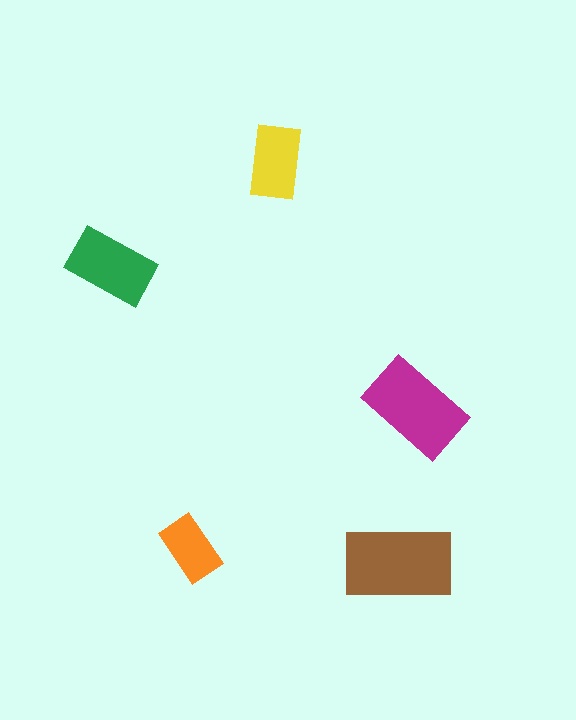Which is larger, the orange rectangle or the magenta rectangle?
The magenta one.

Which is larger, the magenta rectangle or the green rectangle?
The magenta one.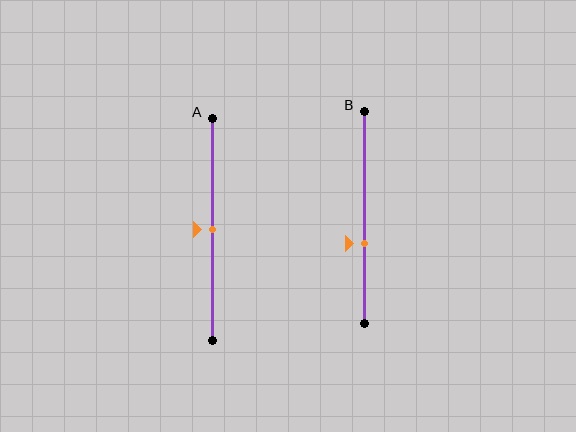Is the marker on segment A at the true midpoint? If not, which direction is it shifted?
Yes, the marker on segment A is at the true midpoint.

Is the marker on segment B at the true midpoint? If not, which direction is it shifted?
No, the marker on segment B is shifted downward by about 12% of the segment length.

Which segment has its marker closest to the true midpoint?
Segment A has its marker closest to the true midpoint.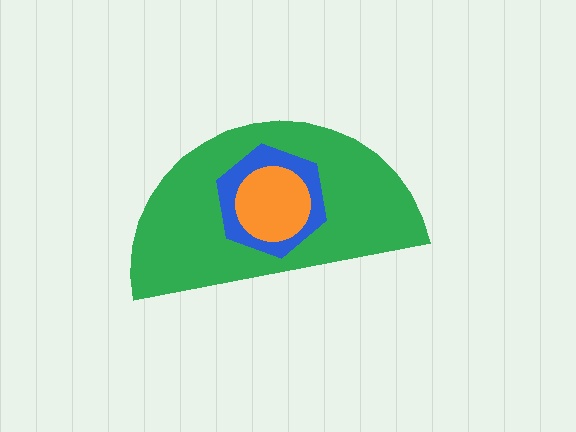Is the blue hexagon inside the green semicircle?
Yes.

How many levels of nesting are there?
3.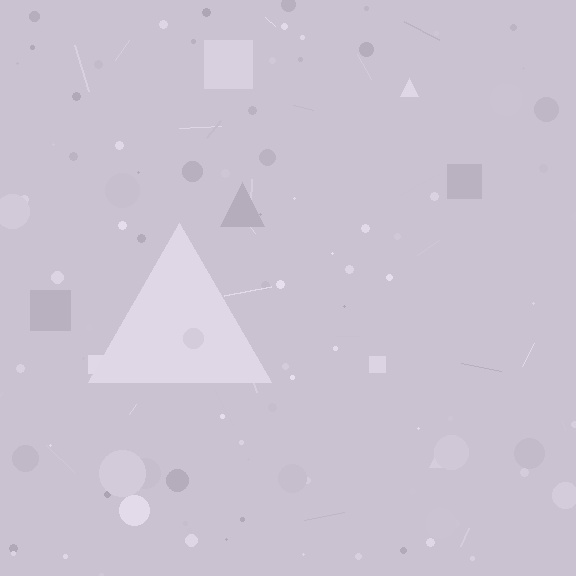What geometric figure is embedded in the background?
A triangle is embedded in the background.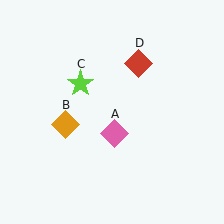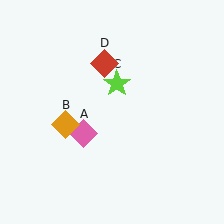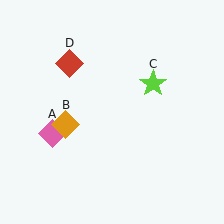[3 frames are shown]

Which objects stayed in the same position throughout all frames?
Orange diamond (object B) remained stationary.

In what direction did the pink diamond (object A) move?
The pink diamond (object A) moved left.